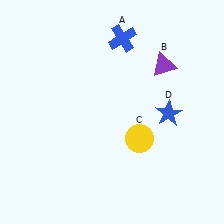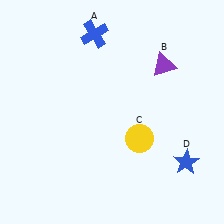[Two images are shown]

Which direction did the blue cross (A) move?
The blue cross (A) moved left.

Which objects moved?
The objects that moved are: the blue cross (A), the blue star (D).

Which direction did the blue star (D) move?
The blue star (D) moved down.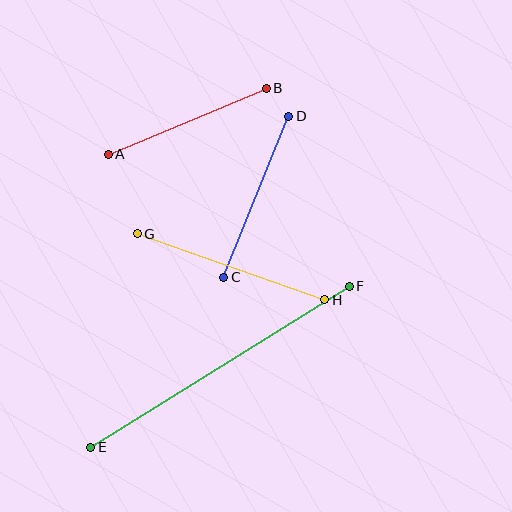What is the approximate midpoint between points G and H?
The midpoint is at approximately (231, 267) pixels.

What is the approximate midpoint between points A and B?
The midpoint is at approximately (187, 121) pixels.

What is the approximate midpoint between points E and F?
The midpoint is at approximately (220, 367) pixels.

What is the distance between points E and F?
The distance is approximately 304 pixels.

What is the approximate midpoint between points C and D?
The midpoint is at approximately (256, 197) pixels.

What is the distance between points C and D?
The distance is approximately 174 pixels.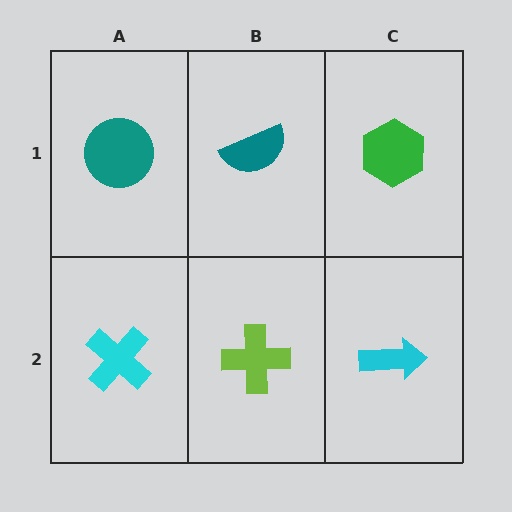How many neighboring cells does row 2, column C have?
2.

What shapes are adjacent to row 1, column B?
A lime cross (row 2, column B), a teal circle (row 1, column A), a green hexagon (row 1, column C).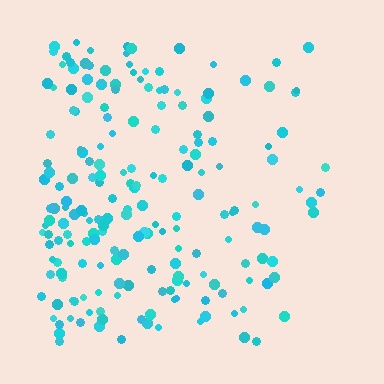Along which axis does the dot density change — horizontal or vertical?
Horizontal.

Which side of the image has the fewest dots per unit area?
The right.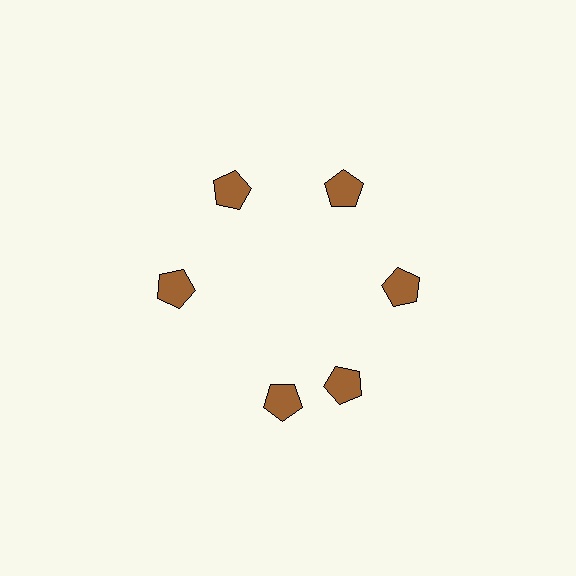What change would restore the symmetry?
The symmetry would be restored by rotating it back into even spacing with its neighbors so that all 6 pentagons sit at equal angles and equal distance from the center.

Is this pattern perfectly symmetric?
No. The 6 brown pentagons are arranged in a ring, but one element near the 7 o'clock position is rotated out of alignment along the ring, breaking the 6-fold rotational symmetry.